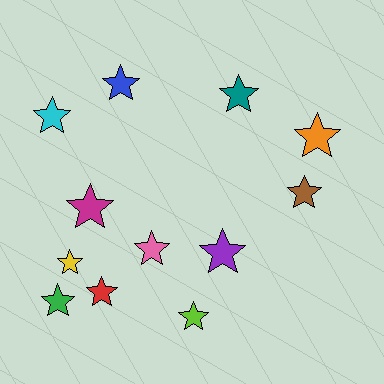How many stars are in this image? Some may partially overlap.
There are 12 stars.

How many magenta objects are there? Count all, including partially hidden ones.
There is 1 magenta object.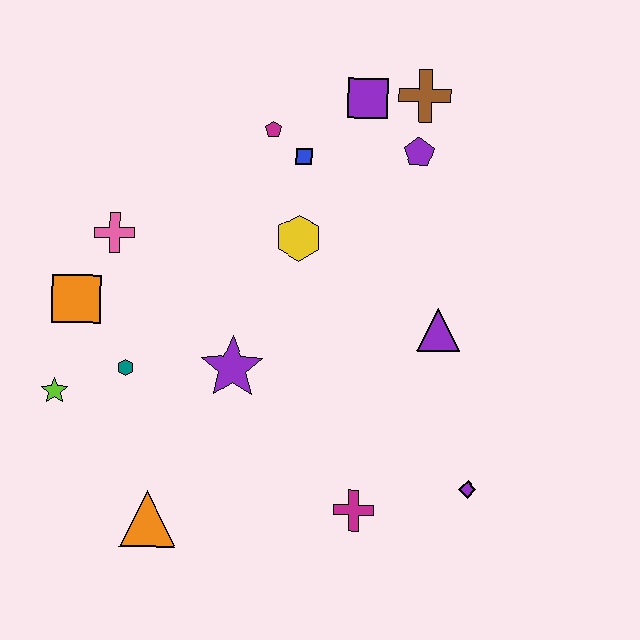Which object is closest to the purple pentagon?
The brown cross is closest to the purple pentagon.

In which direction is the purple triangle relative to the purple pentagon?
The purple triangle is below the purple pentagon.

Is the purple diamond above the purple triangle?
No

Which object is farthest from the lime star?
The brown cross is farthest from the lime star.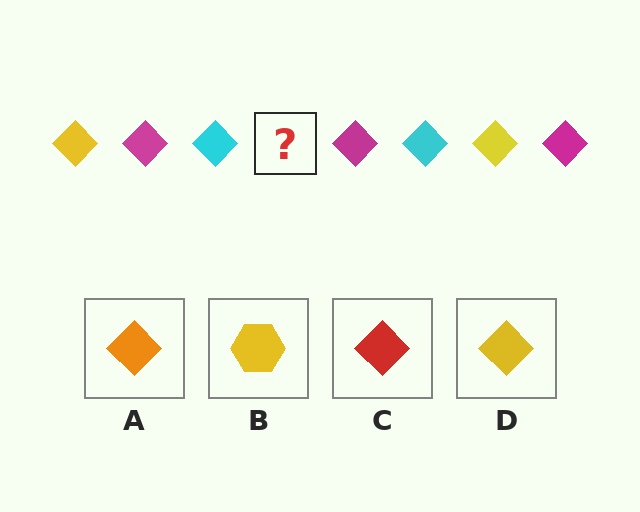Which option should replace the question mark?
Option D.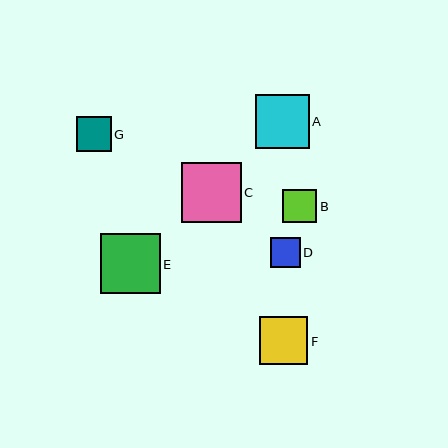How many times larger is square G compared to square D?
Square G is approximately 1.2 times the size of square D.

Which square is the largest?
Square E is the largest with a size of approximately 60 pixels.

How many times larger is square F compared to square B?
Square F is approximately 1.4 times the size of square B.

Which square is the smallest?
Square D is the smallest with a size of approximately 30 pixels.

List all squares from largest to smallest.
From largest to smallest: E, C, A, F, G, B, D.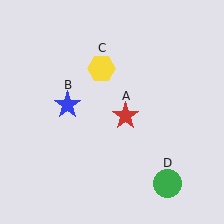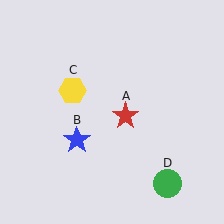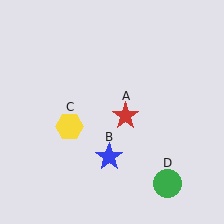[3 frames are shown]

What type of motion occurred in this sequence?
The blue star (object B), yellow hexagon (object C) rotated counterclockwise around the center of the scene.